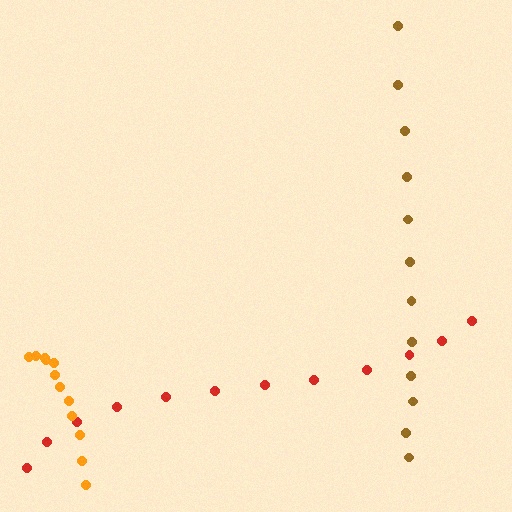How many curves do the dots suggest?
There are 3 distinct paths.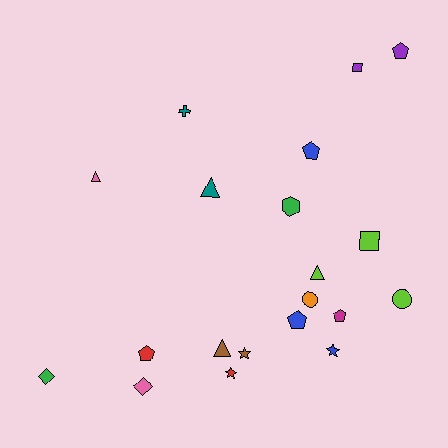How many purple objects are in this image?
There are 2 purple objects.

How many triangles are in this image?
There are 4 triangles.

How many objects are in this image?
There are 20 objects.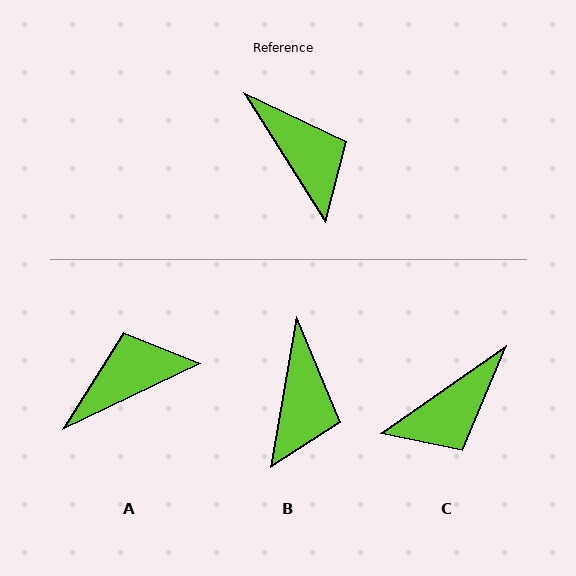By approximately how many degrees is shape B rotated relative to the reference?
Approximately 42 degrees clockwise.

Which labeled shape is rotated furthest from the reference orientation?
C, about 87 degrees away.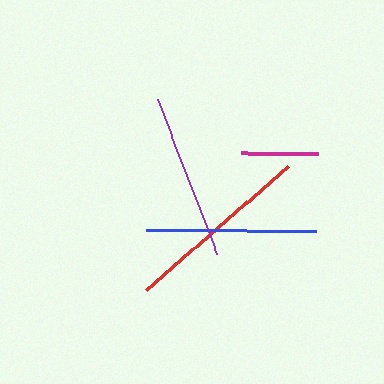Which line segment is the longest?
The red line is the longest at approximately 188 pixels.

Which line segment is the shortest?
The magenta line is the shortest at approximately 77 pixels.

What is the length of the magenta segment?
The magenta segment is approximately 77 pixels long.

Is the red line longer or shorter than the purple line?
The red line is longer than the purple line.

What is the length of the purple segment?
The purple segment is approximately 166 pixels long.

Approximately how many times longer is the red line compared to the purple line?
The red line is approximately 1.1 times the length of the purple line.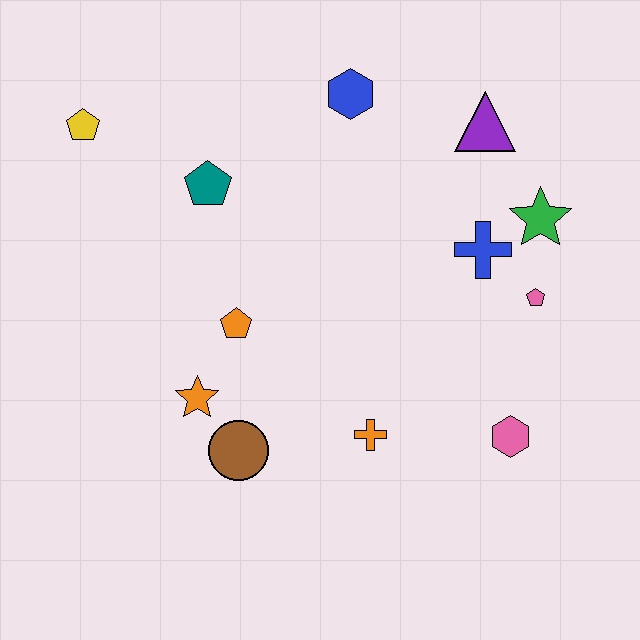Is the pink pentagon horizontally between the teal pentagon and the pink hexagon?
No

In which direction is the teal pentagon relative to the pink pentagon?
The teal pentagon is to the left of the pink pentagon.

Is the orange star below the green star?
Yes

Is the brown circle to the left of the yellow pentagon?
No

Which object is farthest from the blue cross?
The yellow pentagon is farthest from the blue cross.